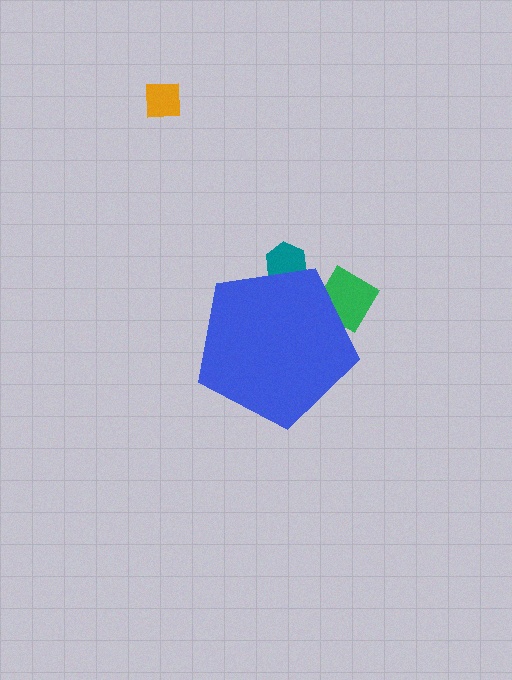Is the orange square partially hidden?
No, the orange square is fully visible.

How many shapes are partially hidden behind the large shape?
2 shapes are partially hidden.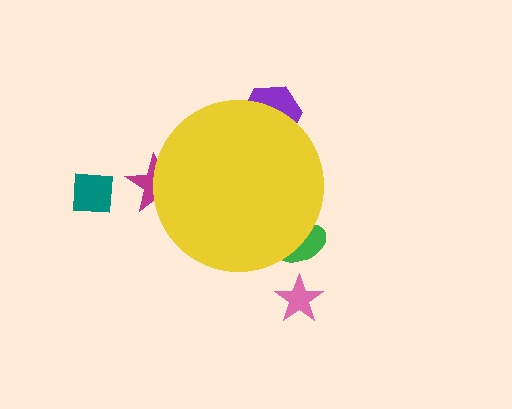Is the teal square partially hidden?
No, the teal square is fully visible.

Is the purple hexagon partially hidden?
Yes, the purple hexagon is partially hidden behind the yellow circle.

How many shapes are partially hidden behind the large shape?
3 shapes are partially hidden.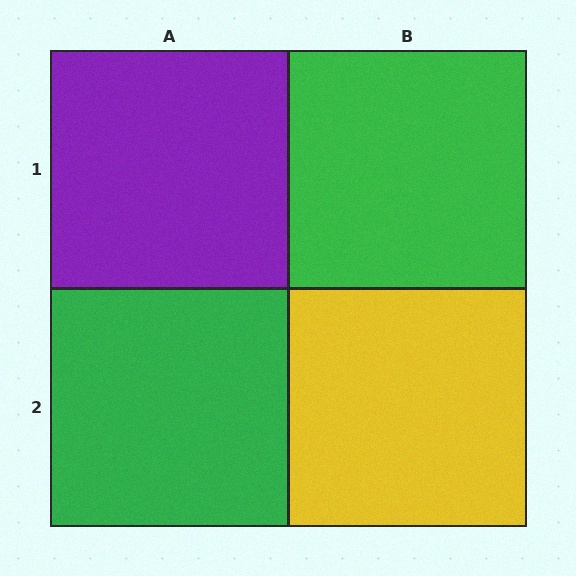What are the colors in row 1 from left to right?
Purple, green.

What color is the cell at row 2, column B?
Yellow.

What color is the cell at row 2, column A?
Green.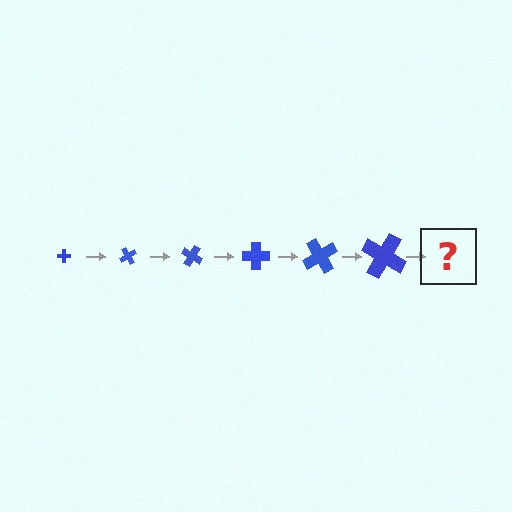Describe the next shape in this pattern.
It should be a cross, larger than the previous one and rotated 360 degrees from the start.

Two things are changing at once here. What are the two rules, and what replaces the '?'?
The two rules are that the cross grows larger each step and it rotates 60 degrees each step. The '?' should be a cross, larger than the previous one and rotated 360 degrees from the start.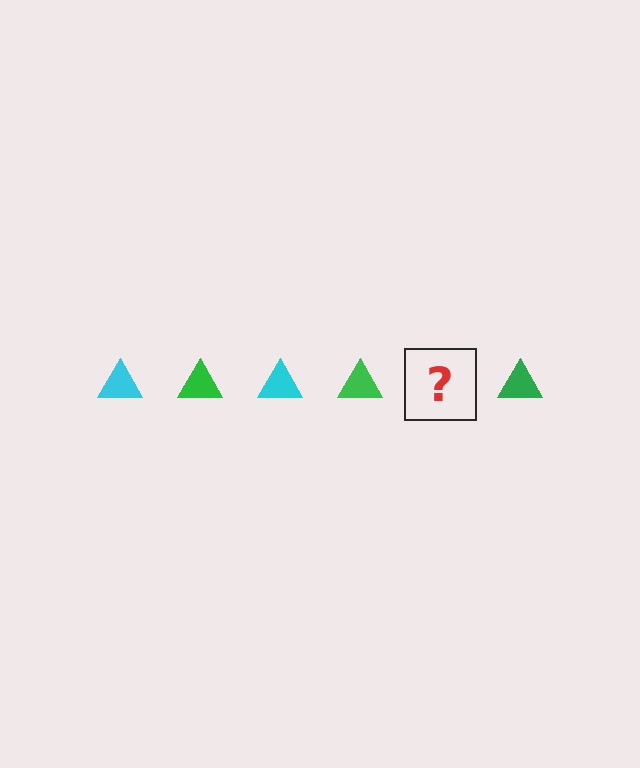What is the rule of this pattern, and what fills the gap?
The rule is that the pattern cycles through cyan, green triangles. The gap should be filled with a cyan triangle.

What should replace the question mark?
The question mark should be replaced with a cyan triangle.